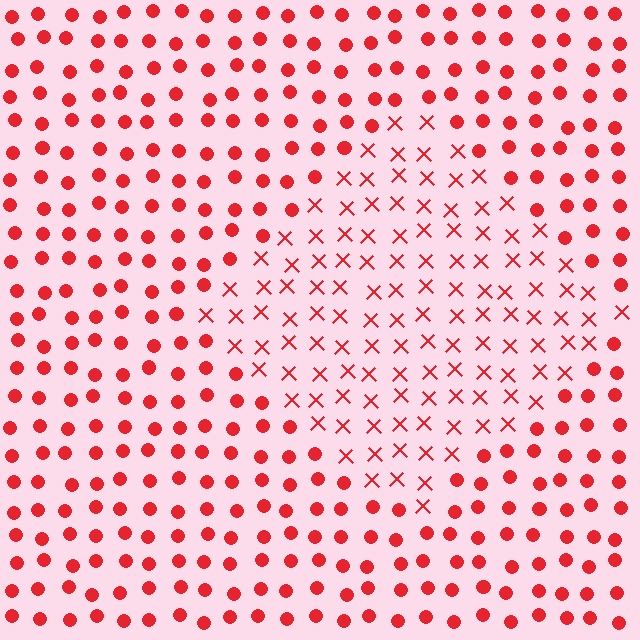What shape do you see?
I see a diamond.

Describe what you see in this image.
The image is filled with small red elements arranged in a uniform grid. A diamond-shaped region contains X marks, while the surrounding area contains circles. The boundary is defined purely by the change in element shape.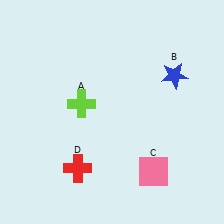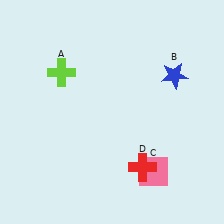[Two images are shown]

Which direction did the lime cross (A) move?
The lime cross (A) moved up.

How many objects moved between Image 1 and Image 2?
2 objects moved between the two images.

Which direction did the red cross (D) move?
The red cross (D) moved right.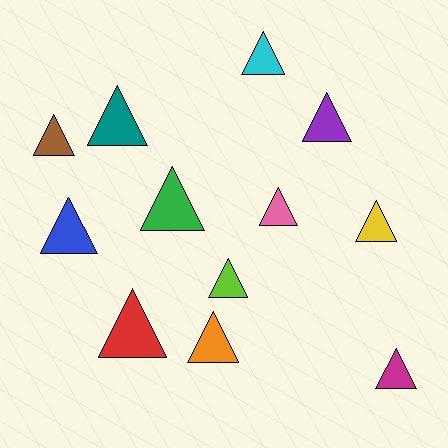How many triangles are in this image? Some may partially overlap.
There are 12 triangles.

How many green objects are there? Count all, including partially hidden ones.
There is 1 green object.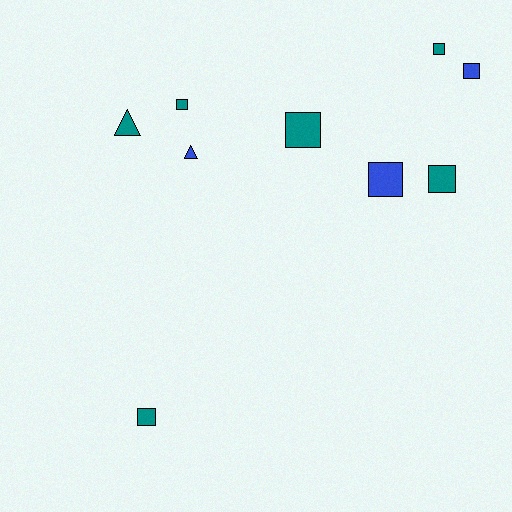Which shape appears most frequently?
Square, with 7 objects.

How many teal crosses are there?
There are no teal crosses.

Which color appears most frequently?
Teal, with 6 objects.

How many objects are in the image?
There are 9 objects.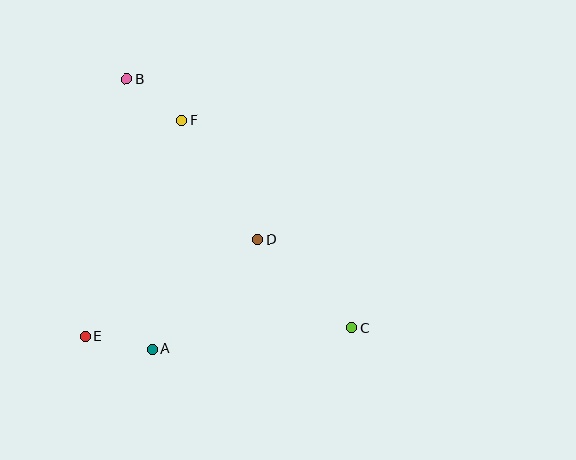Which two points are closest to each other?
Points A and E are closest to each other.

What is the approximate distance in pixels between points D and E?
The distance between D and E is approximately 198 pixels.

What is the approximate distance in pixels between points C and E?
The distance between C and E is approximately 267 pixels.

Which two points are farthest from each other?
Points B and C are farthest from each other.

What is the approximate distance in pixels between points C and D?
The distance between C and D is approximately 129 pixels.